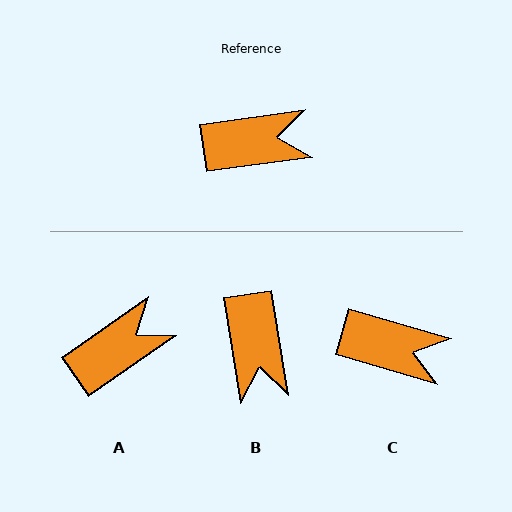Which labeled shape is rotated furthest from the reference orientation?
B, about 89 degrees away.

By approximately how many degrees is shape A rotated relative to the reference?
Approximately 27 degrees counter-clockwise.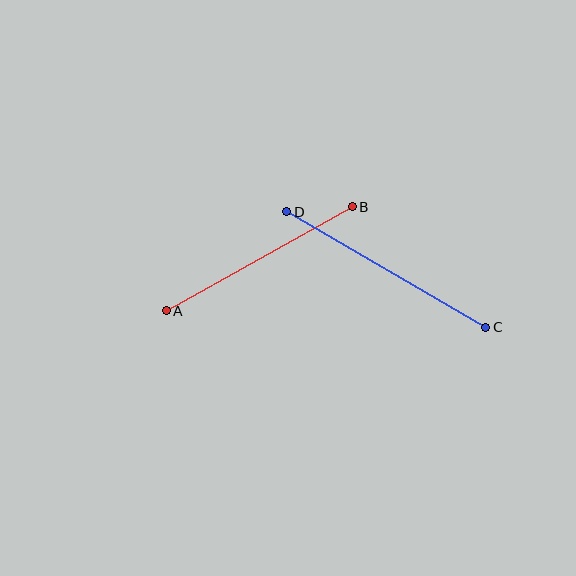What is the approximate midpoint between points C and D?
The midpoint is at approximately (386, 270) pixels.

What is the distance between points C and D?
The distance is approximately 230 pixels.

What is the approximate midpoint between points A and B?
The midpoint is at approximately (259, 259) pixels.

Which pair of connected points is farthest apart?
Points C and D are farthest apart.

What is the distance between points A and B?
The distance is approximately 213 pixels.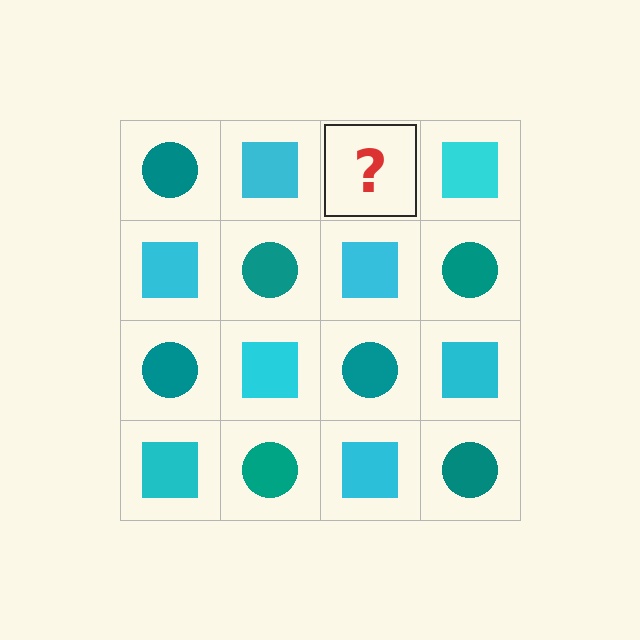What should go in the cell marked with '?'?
The missing cell should contain a teal circle.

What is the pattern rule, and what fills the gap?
The rule is that it alternates teal circle and cyan square in a checkerboard pattern. The gap should be filled with a teal circle.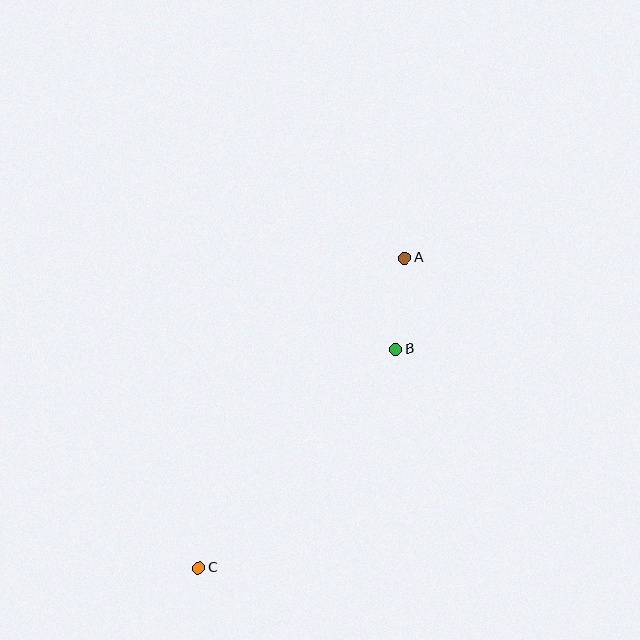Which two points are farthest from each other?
Points A and C are farthest from each other.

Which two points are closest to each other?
Points A and B are closest to each other.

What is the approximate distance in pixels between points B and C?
The distance between B and C is approximately 294 pixels.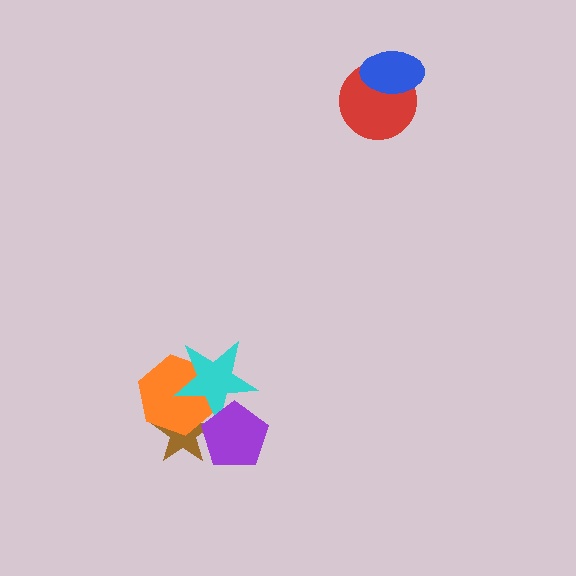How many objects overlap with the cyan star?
3 objects overlap with the cyan star.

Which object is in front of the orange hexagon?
The cyan star is in front of the orange hexagon.